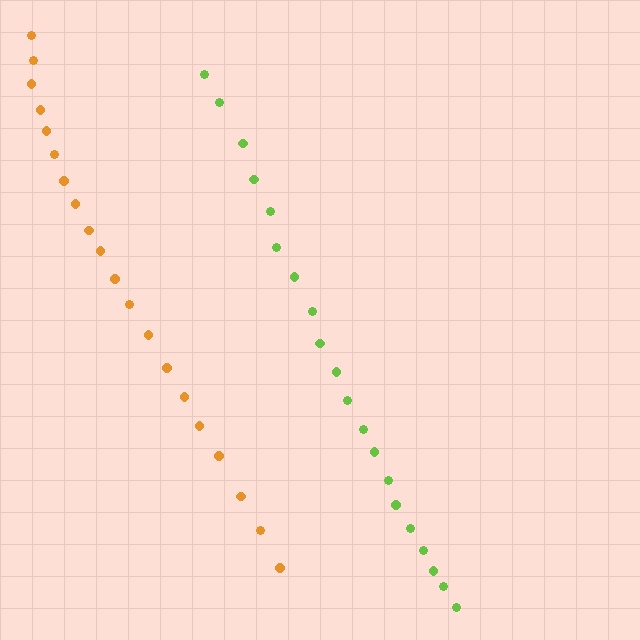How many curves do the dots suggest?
There are 2 distinct paths.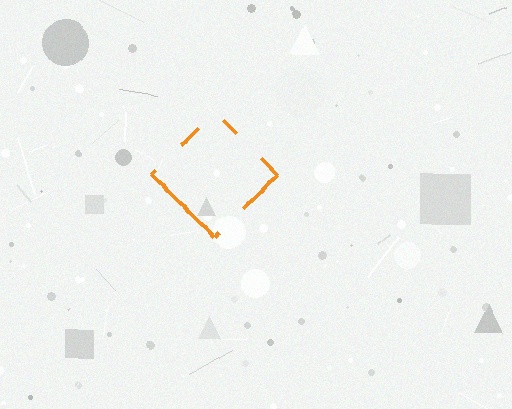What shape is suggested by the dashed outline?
The dashed outline suggests a diamond.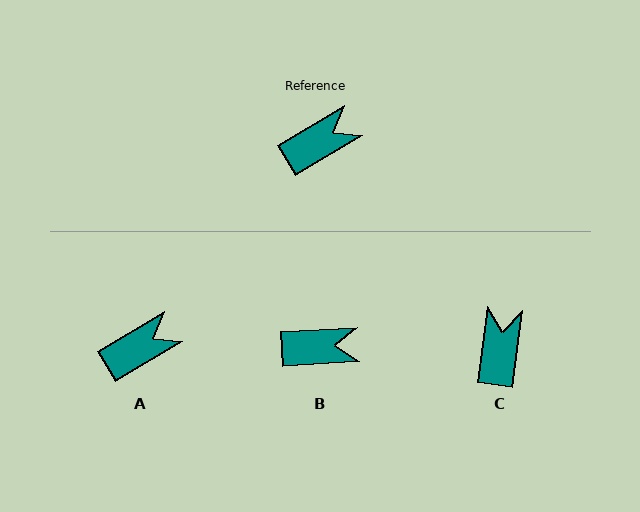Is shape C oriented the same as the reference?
No, it is off by about 52 degrees.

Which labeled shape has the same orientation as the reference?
A.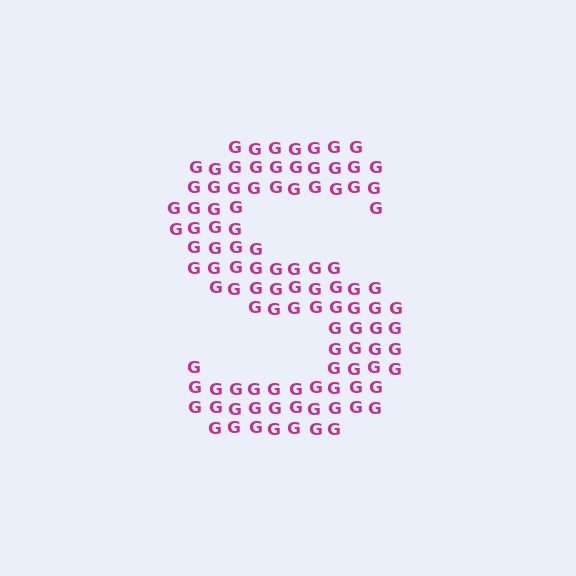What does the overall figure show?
The overall figure shows the letter S.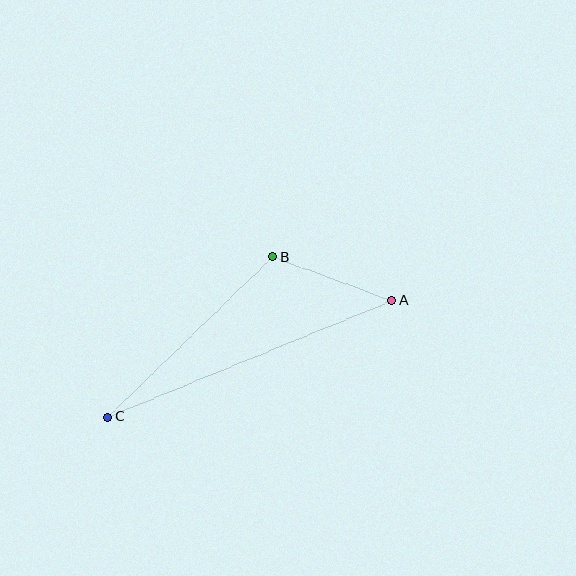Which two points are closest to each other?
Points A and B are closest to each other.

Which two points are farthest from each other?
Points A and C are farthest from each other.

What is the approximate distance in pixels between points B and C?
The distance between B and C is approximately 230 pixels.